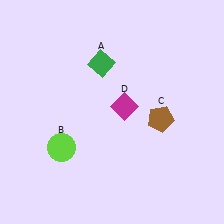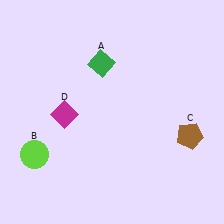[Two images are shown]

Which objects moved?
The objects that moved are: the lime circle (B), the brown pentagon (C), the magenta diamond (D).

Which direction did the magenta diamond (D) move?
The magenta diamond (D) moved left.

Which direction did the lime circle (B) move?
The lime circle (B) moved left.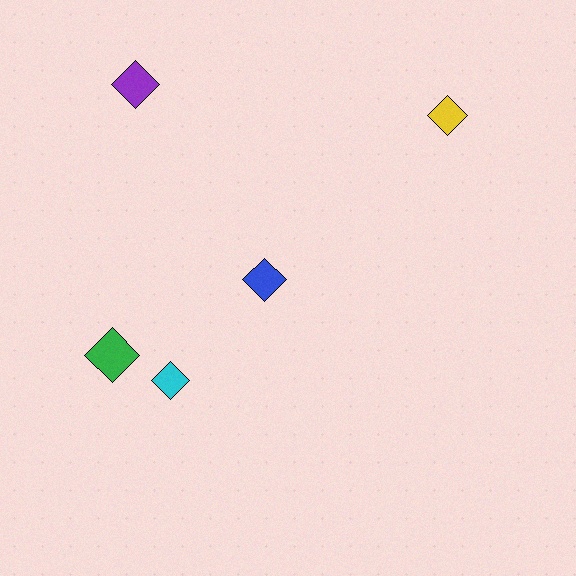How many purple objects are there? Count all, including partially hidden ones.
There is 1 purple object.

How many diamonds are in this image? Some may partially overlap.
There are 5 diamonds.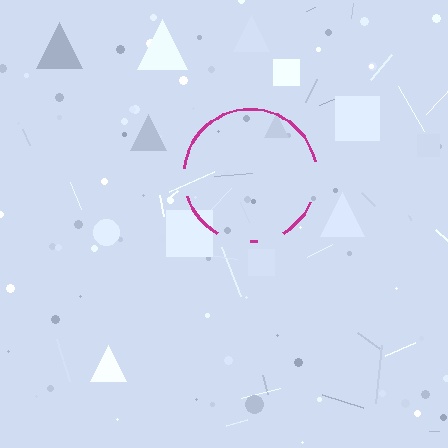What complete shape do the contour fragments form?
The contour fragments form a circle.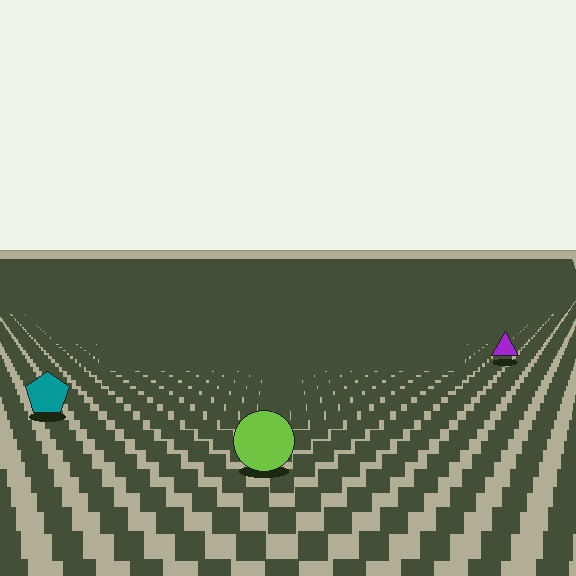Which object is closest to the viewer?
The lime circle is closest. The texture marks near it are larger and more spread out.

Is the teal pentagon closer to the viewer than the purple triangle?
Yes. The teal pentagon is closer — you can tell from the texture gradient: the ground texture is coarser near it.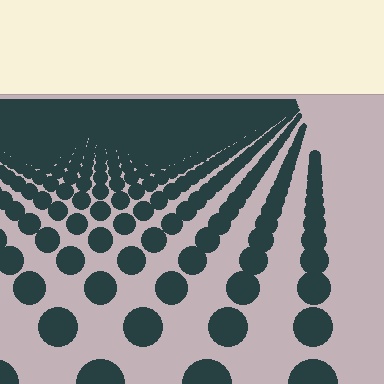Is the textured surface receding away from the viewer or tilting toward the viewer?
The surface is receding away from the viewer. Texture elements get smaller and denser toward the top.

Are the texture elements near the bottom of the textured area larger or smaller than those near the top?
Larger. Near the bottom, elements are closer to the viewer and appear at a bigger on-screen size.